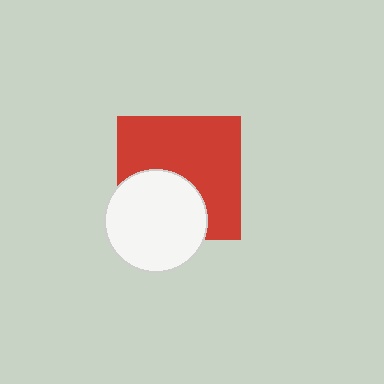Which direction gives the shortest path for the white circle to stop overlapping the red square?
Moving down gives the shortest separation.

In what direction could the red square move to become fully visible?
The red square could move up. That would shift it out from behind the white circle entirely.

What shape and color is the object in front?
The object in front is a white circle.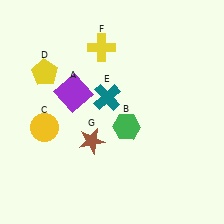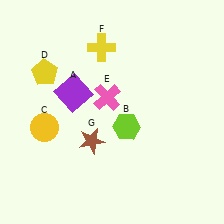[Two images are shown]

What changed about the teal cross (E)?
In Image 1, E is teal. In Image 2, it changed to pink.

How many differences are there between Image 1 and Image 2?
There are 2 differences between the two images.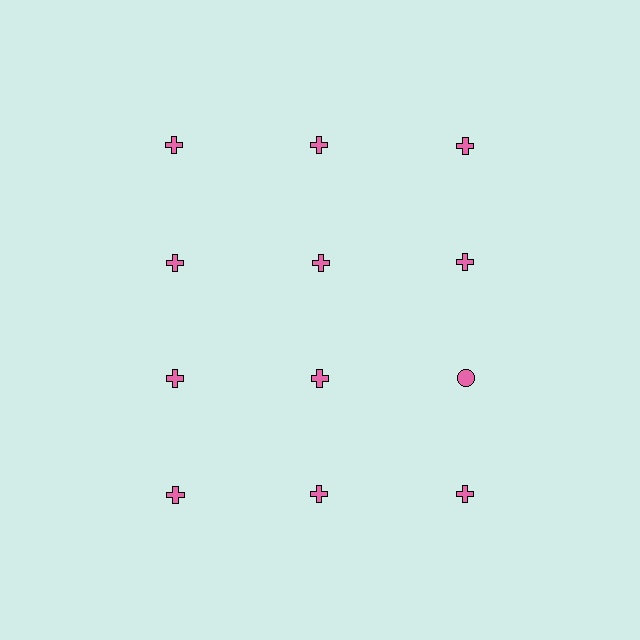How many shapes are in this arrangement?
There are 12 shapes arranged in a grid pattern.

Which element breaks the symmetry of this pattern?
The pink circle in the third row, center column breaks the symmetry. All other shapes are pink crosses.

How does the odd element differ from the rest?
It has a different shape: circle instead of cross.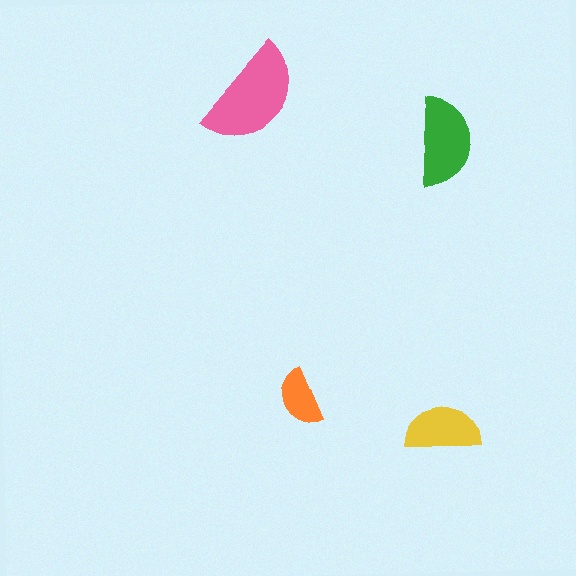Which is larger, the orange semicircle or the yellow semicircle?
The yellow one.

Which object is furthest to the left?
The pink semicircle is leftmost.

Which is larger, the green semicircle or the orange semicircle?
The green one.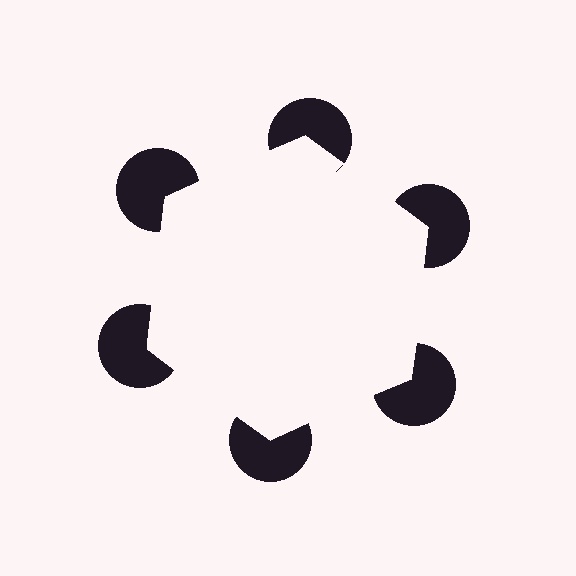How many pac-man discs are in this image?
There are 6 — one at each vertex of the illusory hexagon.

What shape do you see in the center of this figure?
An illusory hexagon — its edges are inferred from the aligned wedge cuts in the pac-man discs, not physically drawn.